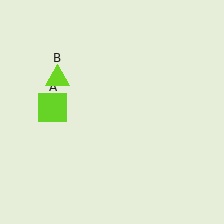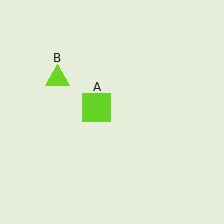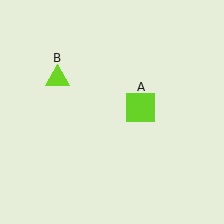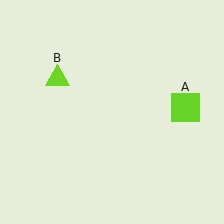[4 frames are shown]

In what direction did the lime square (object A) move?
The lime square (object A) moved right.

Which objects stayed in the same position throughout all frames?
Lime triangle (object B) remained stationary.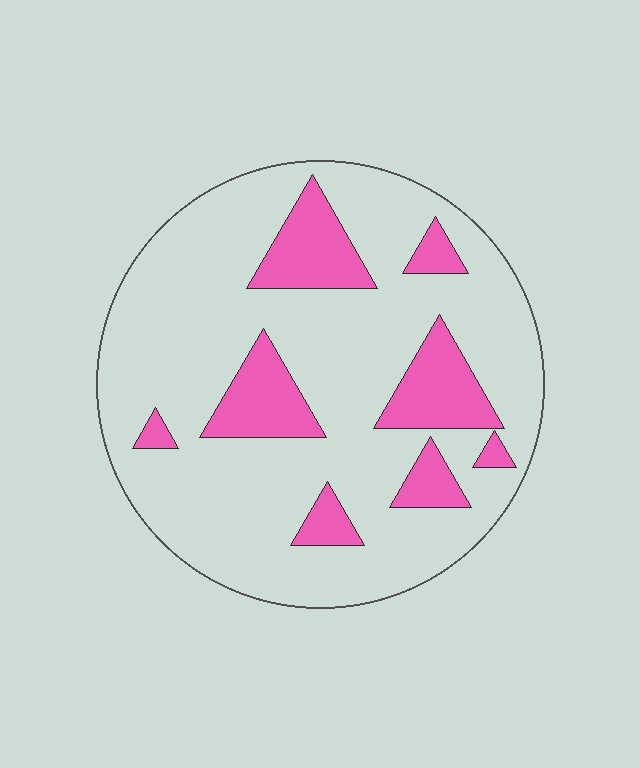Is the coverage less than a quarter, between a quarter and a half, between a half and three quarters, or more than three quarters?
Less than a quarter.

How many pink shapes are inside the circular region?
8.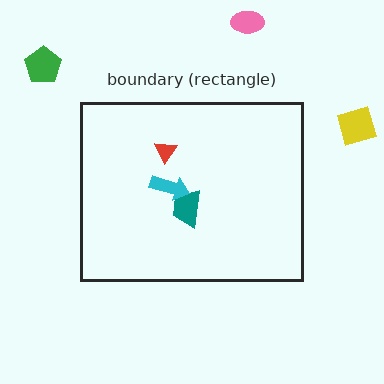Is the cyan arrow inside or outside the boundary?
Inside.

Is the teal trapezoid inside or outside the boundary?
Inside.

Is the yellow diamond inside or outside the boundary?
Outside.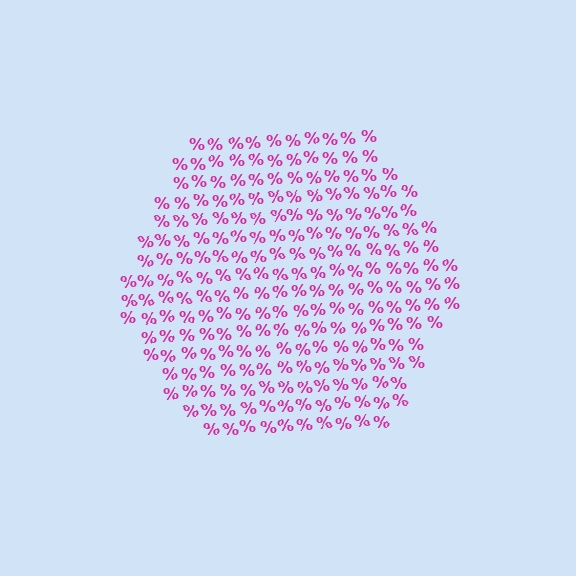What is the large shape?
The large shape is a hexagon.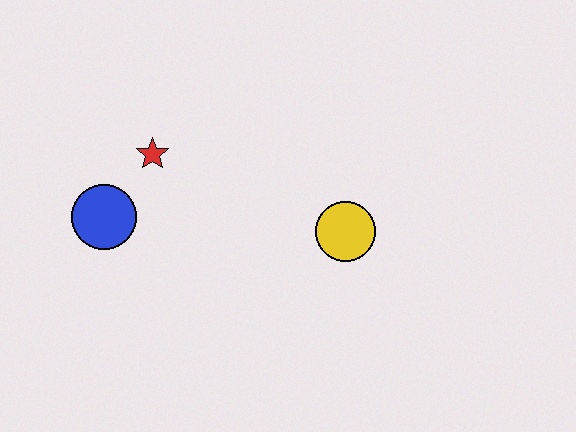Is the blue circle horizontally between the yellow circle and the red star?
No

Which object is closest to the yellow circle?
The red star is closest to the yellow circle.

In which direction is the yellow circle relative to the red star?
The yellow circle is to the right of the red star.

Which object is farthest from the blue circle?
The yellow circle is farthest from the blue circle.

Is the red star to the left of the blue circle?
No